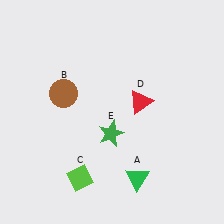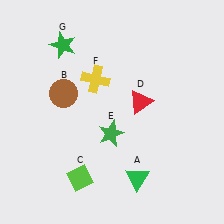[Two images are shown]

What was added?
A yellow cross (F), a green star (G) were added in Image 2.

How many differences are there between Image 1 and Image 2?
There are 2 differences between the two images.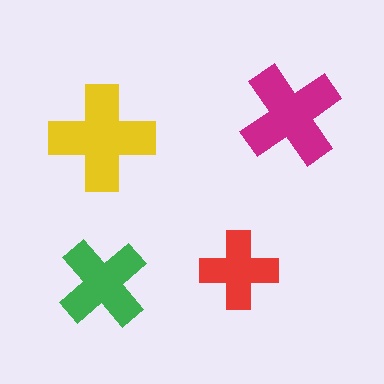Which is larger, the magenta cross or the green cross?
The magenta one.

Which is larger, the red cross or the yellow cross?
The yellow one.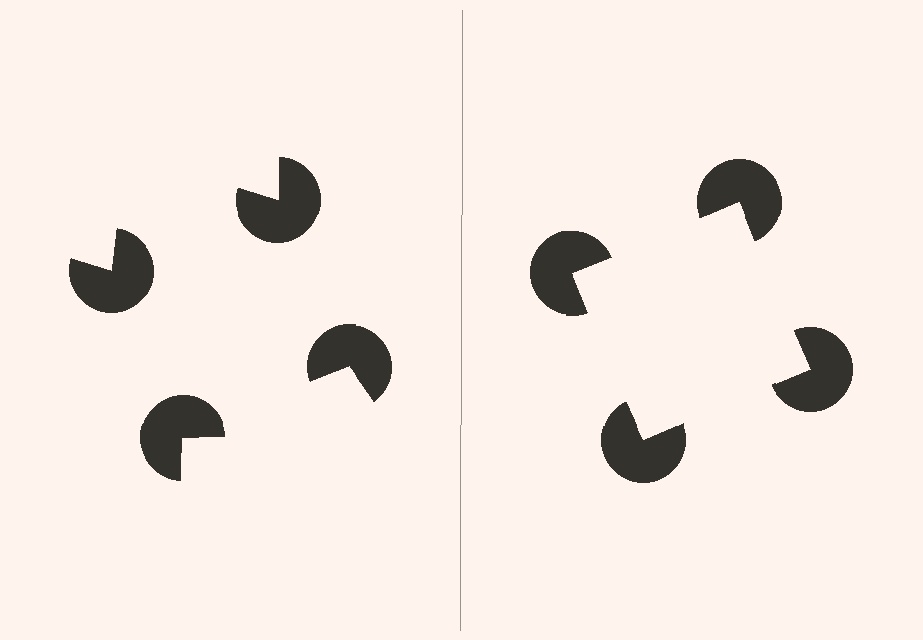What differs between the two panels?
The pac-man discs are positioned identically on both sides; only the wedge orientations differ. On the right they align to a square; on the left they are misaligned.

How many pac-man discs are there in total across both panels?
8 — 4 on each side.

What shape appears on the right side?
An illusory square.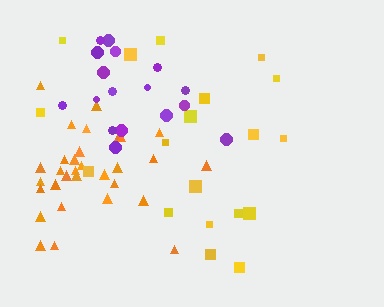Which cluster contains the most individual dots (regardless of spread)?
Orange (31).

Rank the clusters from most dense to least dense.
orange, purple, yellow.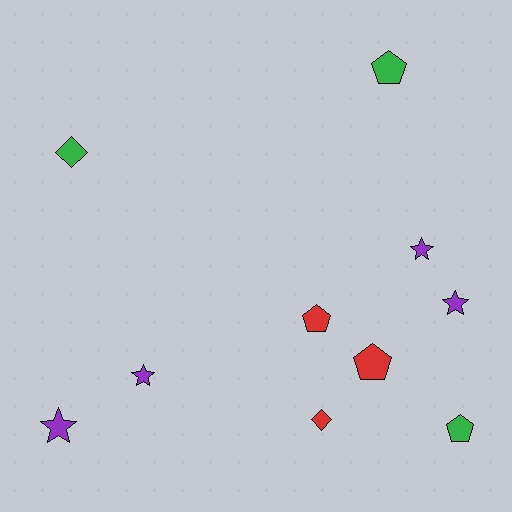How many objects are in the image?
There are 10 objects.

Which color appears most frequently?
Purple, with 4 objects.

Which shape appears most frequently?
Star, with 4 objects.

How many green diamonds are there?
There is 1 green diamond.